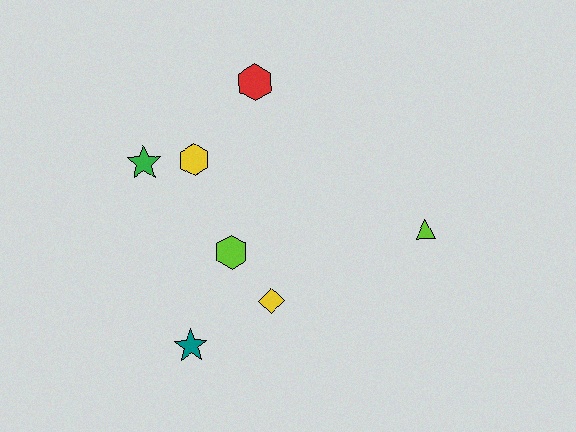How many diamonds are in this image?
There is 1 diamond.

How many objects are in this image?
There are 7 objects.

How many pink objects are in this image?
There are no pink objects.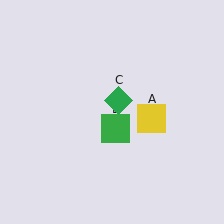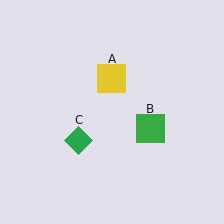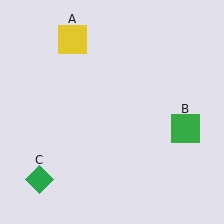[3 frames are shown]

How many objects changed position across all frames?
3 objects changed position: yellow square (object A), green square (object B), green diamond (object C).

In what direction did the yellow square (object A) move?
The yellow square (object A) moved up and to the left.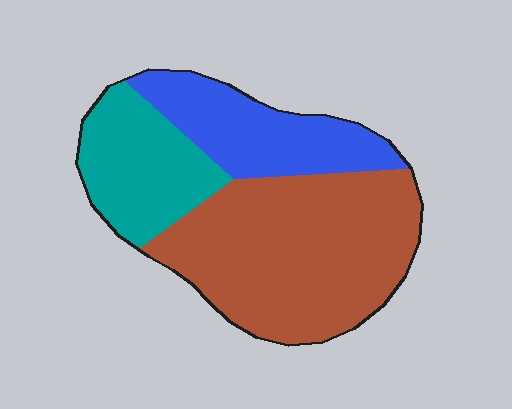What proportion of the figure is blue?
Blue covers 24% of the figure.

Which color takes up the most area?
Brown, at roughly 55%.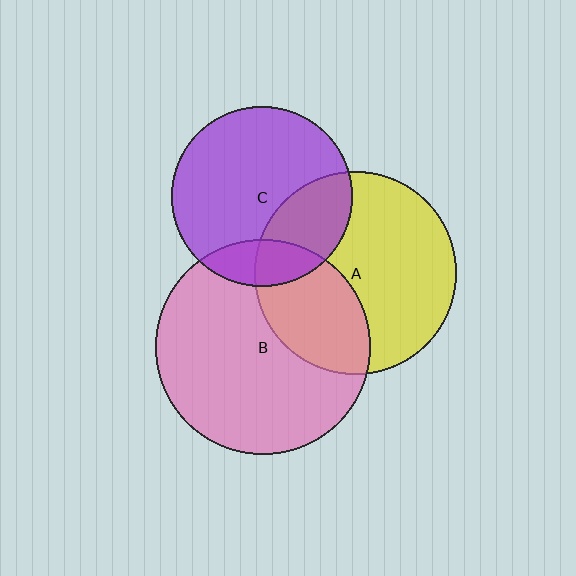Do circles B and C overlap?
Yes.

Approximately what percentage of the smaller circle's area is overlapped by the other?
Approximately 15%.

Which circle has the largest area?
Circle B (pink).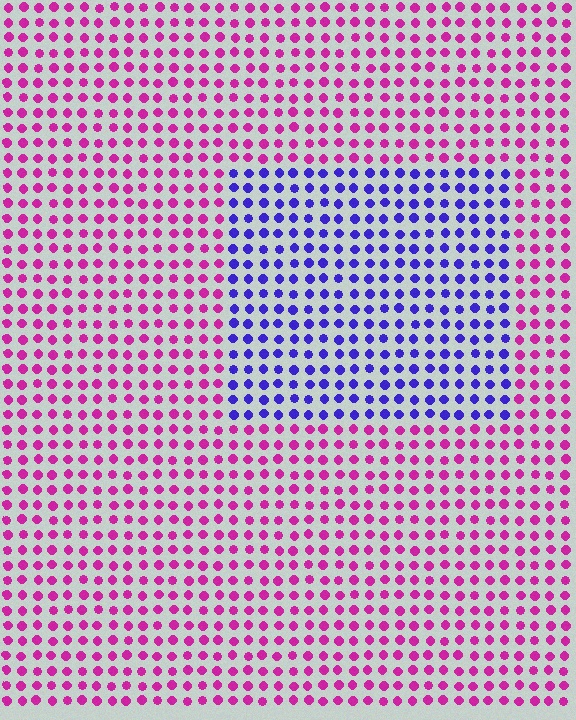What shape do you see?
I see a rectangle.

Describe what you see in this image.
The image is filled with small magenta elements in a uniform arrangement. A rectangle-shaped region is visible where the elements are tinted to a slightly different hue, forming a subtle color boundary.